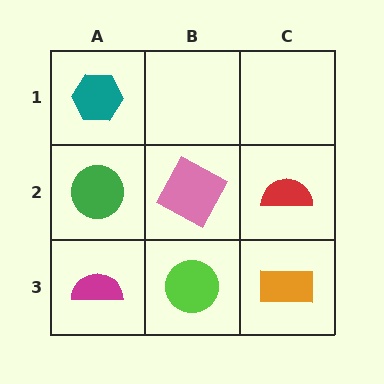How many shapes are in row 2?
3 shapes.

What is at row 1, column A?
A teal hexagon.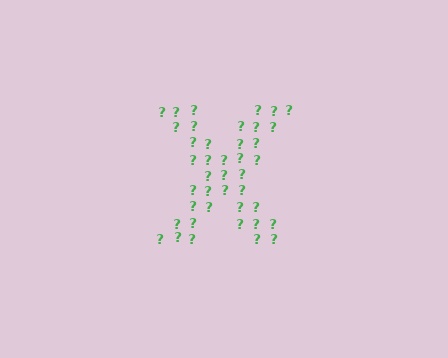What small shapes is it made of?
It is made of small question marks.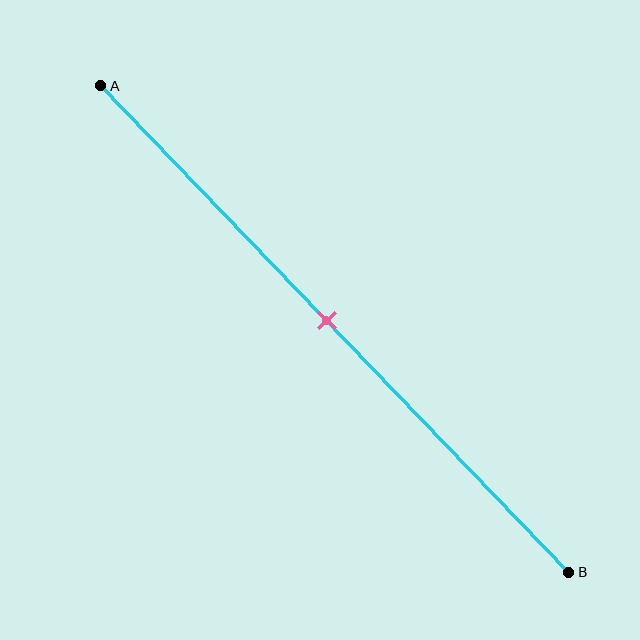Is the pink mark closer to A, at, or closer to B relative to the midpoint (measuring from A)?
The pink mark is approximately at the midpoint of segment AB.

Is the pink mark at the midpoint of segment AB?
Yes, the mark is approximately at the midpoint.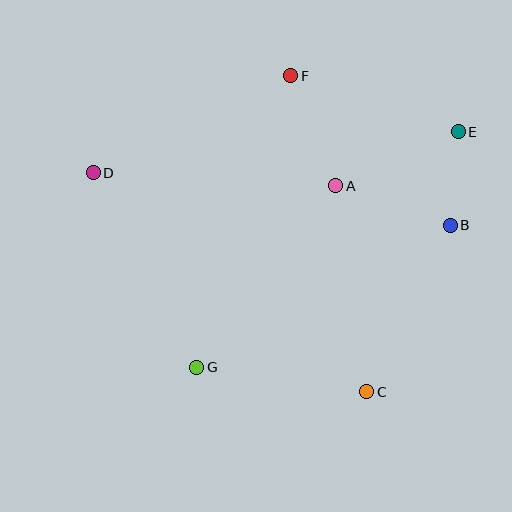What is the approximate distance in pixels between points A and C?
The distance between A and C is approximately 208 pixels.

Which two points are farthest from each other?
Points D and E are farthest from each other.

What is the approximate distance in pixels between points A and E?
The distance between A and E is approximately 134 pixels.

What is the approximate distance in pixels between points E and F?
The distance between E and F is approximately 177 pixels.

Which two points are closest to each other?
Points B and E are closest to each other.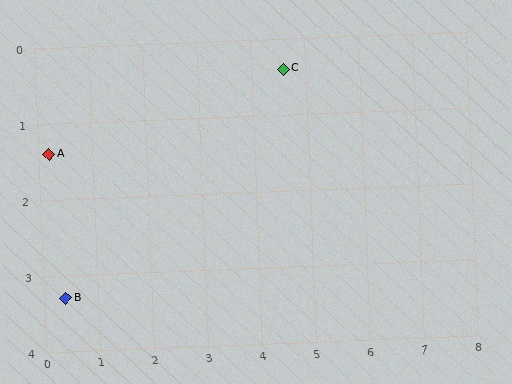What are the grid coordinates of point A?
Point A is at approximately (0.2, 1.4).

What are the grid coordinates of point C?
Point C is at approximately (4.6, 0.4).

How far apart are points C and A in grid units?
Points C and A are about 4.5 grid units apart.